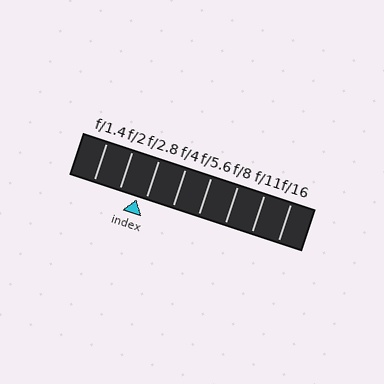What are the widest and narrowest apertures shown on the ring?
The widest aperture shown is f/1.4 and the narrowest is f/16.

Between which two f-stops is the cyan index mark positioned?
The index mark is between f/2 and f/2.8.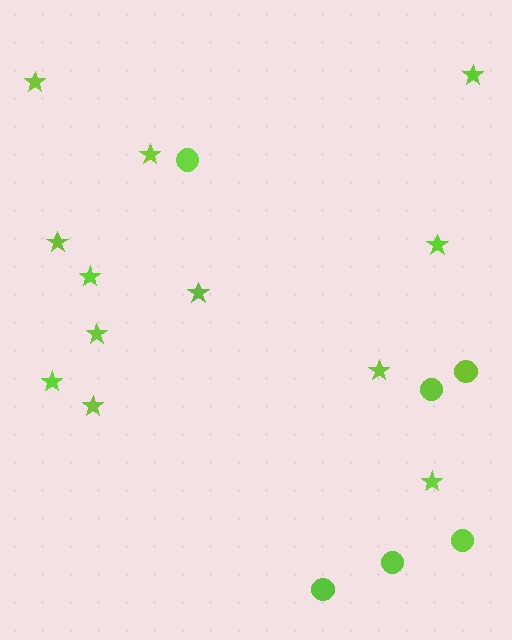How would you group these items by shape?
There are 2 groups: one group of circles (6) and one group of stars (12).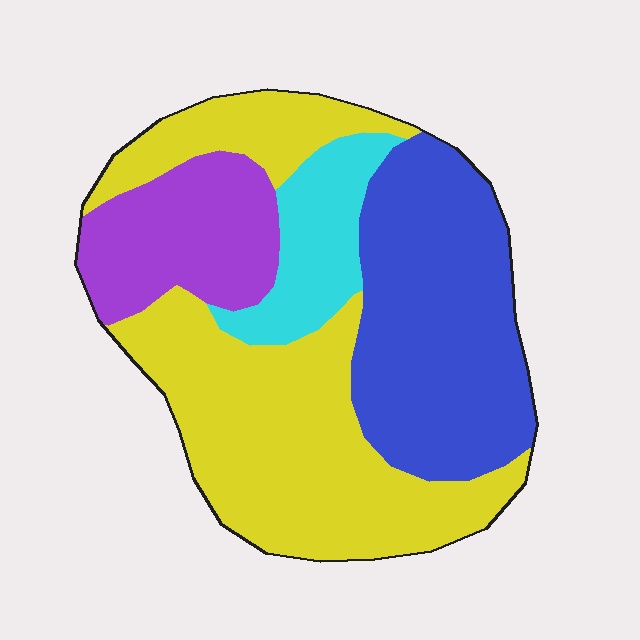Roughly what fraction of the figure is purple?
Purple covers about 15% of the figure.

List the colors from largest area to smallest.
From largest to smallest: yellow, blue, purple, cyan.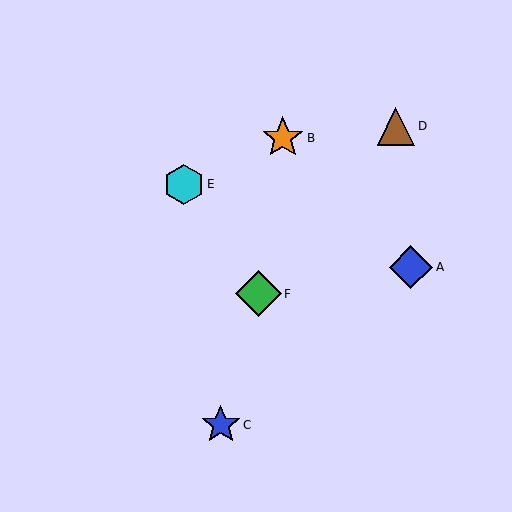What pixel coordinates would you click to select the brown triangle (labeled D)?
Click at (396, 126) to select the brown triangle D.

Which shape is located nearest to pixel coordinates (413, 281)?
The blue diamond (labeled A) at (411, 267) is nearest to that location.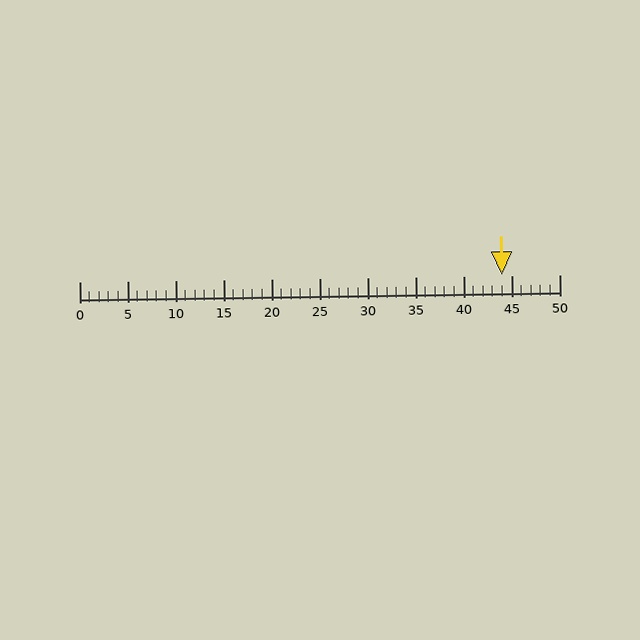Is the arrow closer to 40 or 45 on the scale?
The arrow is closer to 45.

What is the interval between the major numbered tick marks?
The major tick marks are spaced 5 units apart.